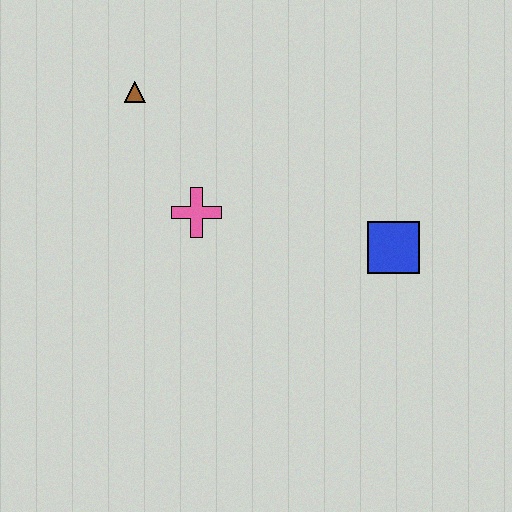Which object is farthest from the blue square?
The brown triangle is farthest from the blue square.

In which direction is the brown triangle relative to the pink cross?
The brown triangle is above the pink cross.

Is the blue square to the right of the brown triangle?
Yes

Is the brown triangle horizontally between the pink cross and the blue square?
No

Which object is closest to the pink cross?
The brown triangle is closest to the pink cross.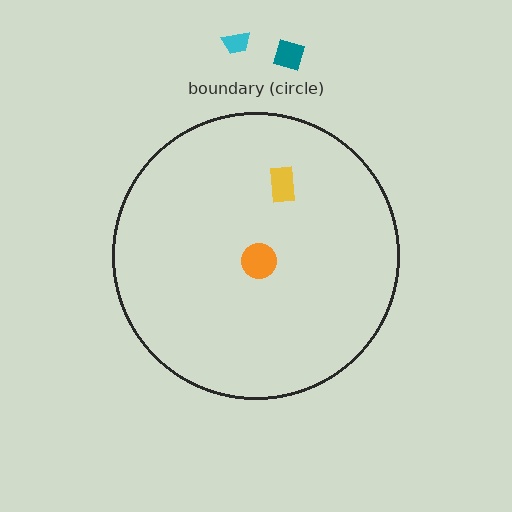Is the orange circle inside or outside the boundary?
Inside.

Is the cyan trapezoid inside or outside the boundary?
Outside.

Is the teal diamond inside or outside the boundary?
Outside.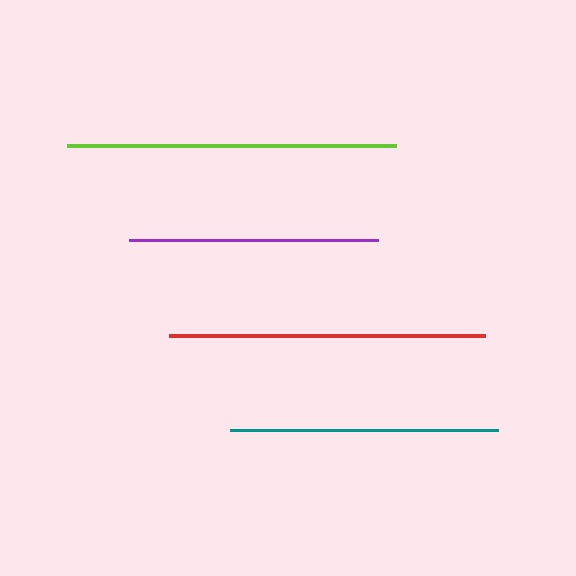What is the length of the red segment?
The red segment is approximately 316 pixels long.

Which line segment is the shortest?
The purple line is the shortest at approximately 249 pixels.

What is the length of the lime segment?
The lime segment is approximately 330 pixels long.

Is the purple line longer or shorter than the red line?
The red line is longer than the purple line.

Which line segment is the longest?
The lime line is the longest at approximately 330 pixels.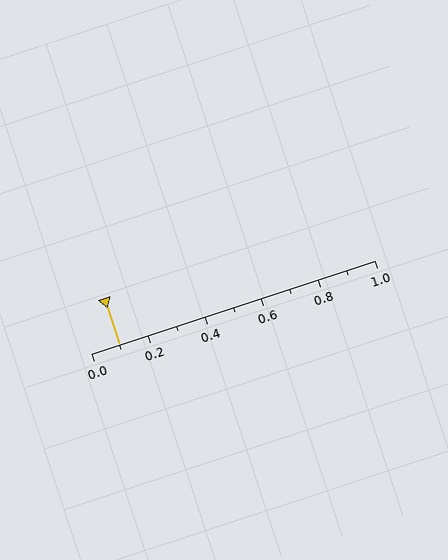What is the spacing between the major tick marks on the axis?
The major ticks are spaced 0.2 apart.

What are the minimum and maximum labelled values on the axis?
The axis runs from 0.0 to 1.0.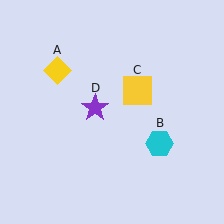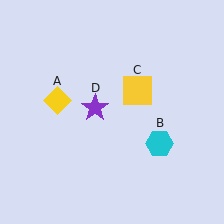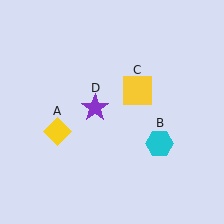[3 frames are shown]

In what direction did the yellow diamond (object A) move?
The yellow diamond (object A) moved down.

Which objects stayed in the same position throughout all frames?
Cyan hexagon (object B) and yellow square (object C) and purple star (object D) remained stationary.